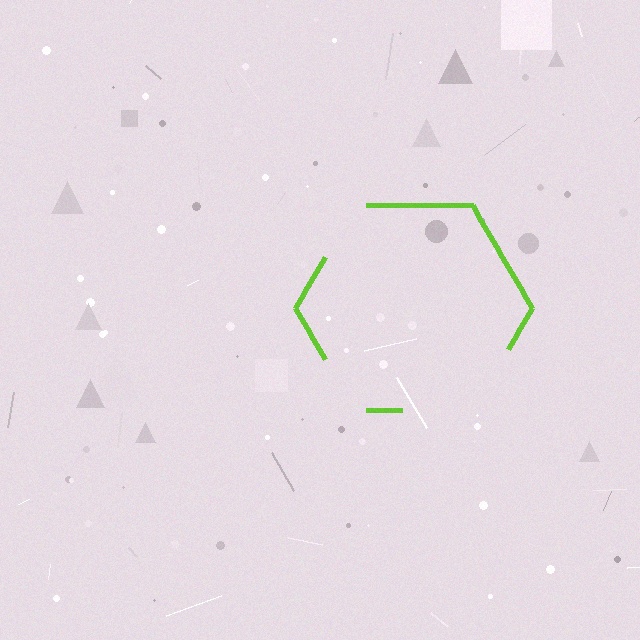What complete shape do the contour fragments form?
The contour fragments form a hexagon.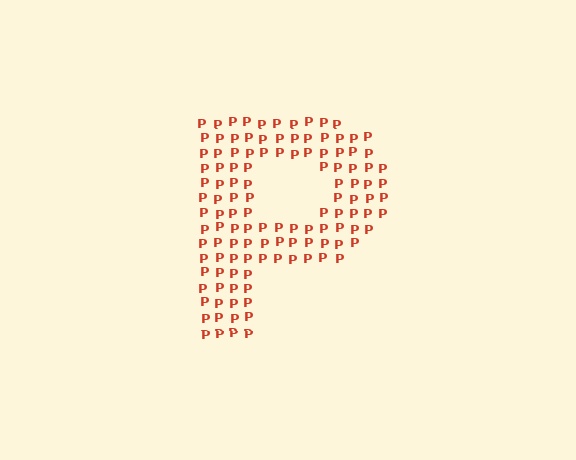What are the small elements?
The small elements are letter P's.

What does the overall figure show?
The overall figure shows the letter P.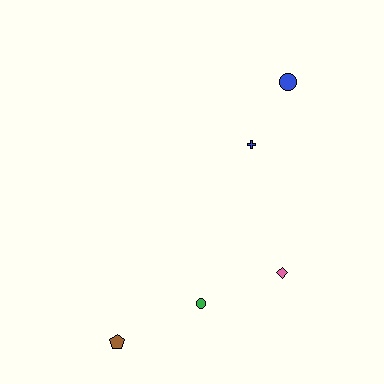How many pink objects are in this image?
There is 1 pink object.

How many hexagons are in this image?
There are no hexagons.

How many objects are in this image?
There are 5 objects.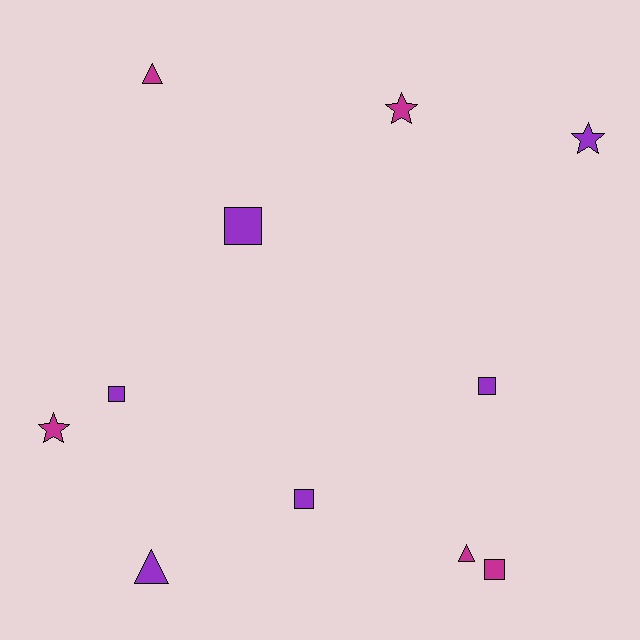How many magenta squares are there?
There is 1 magenta square.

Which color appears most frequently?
Purple, with 6 objects.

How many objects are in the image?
There are 11 objects.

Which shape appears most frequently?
Square, with 5 objects.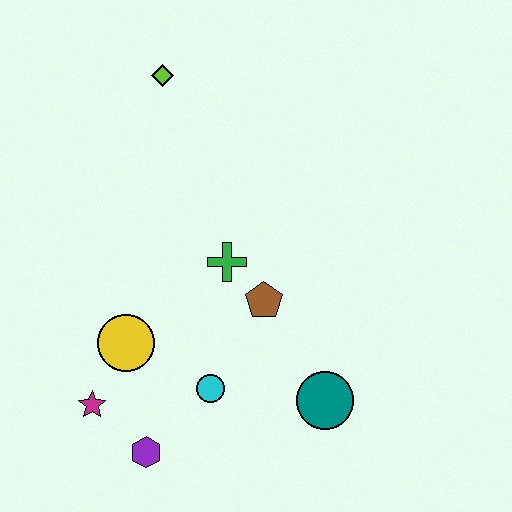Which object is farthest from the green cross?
The purple hexagon is farthest from the green cross.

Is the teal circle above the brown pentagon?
No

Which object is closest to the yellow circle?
The magenta star is closest to the yellow circle.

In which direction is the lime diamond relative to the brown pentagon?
The lime diamond is above the brown pentagon.